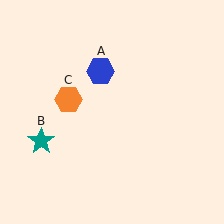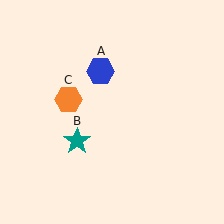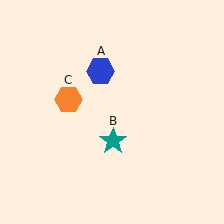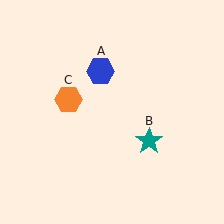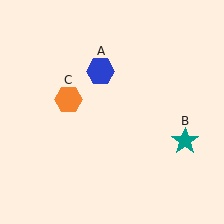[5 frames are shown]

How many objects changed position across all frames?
1 object changed position: teal star (object B).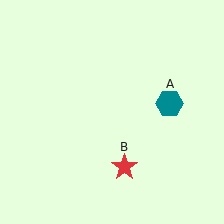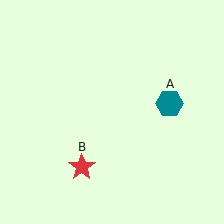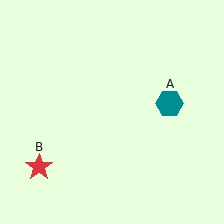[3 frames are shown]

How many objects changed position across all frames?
1 object changed position: red star (object B).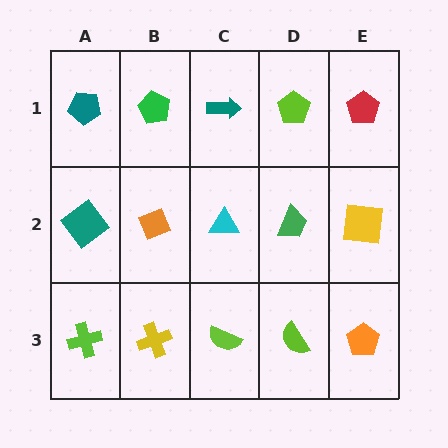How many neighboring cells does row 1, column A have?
2.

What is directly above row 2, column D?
A lime pentagon.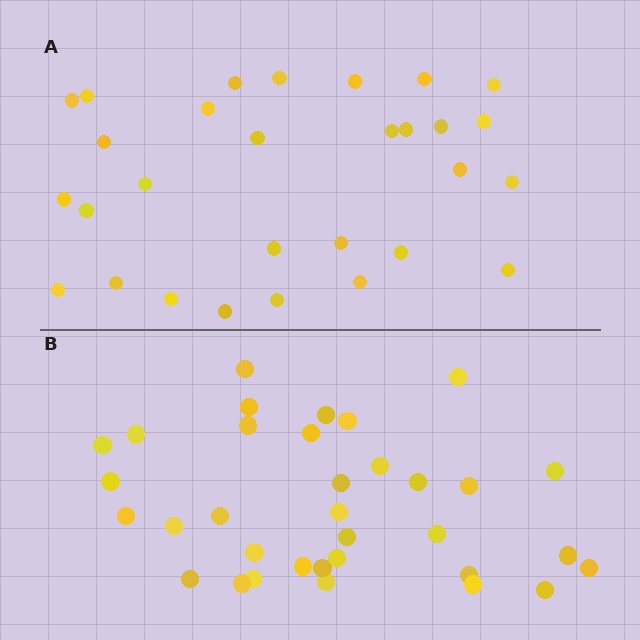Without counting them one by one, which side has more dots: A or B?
Region B (the bottom region) has more dots.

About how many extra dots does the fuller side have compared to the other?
Region B has about 5 more dots than region A.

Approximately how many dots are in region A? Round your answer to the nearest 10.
About 30 dots. (The exact count is 29, which rounds to 30.)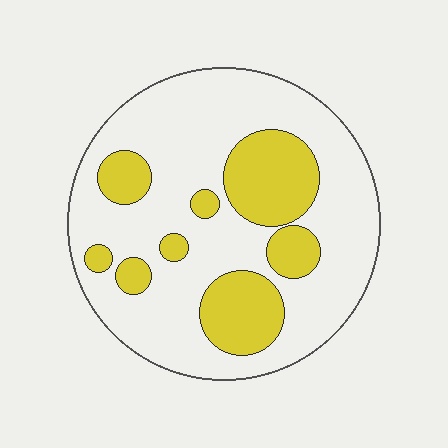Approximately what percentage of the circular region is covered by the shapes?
Approximately 25%.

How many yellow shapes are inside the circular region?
8.